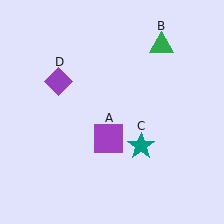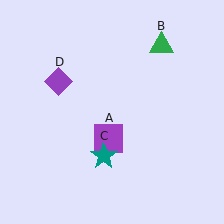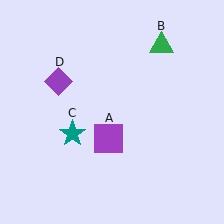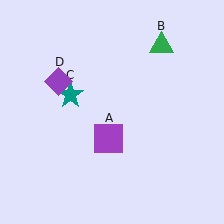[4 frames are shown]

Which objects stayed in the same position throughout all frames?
Purple square (object A) and green triangle (object B) and purple diamond (object D) remained stationary.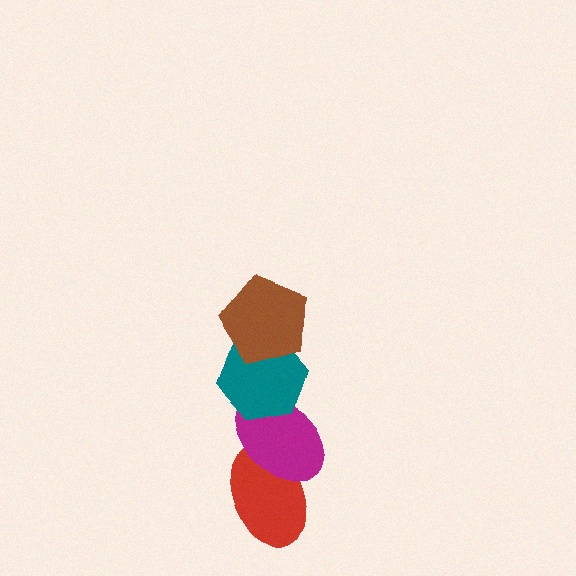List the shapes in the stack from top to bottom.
From top to bottom: the brown pentagon, the teal hexagon, the magenta ellipse, the red ellipse.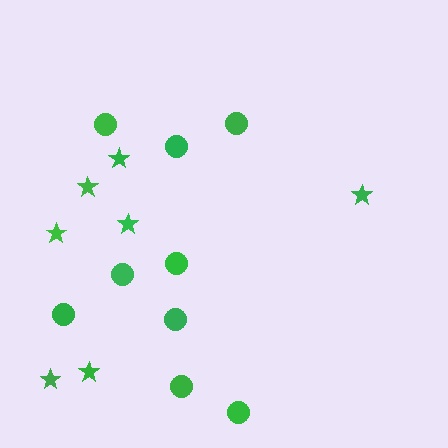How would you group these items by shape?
There are 2 groups: one group of stars (7) and one group of circles (9).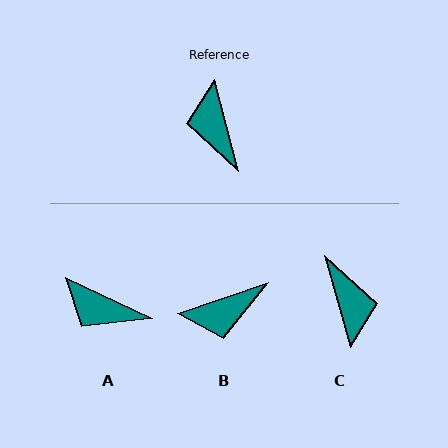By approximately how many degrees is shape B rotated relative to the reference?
Approximately 94 degrees counter-clockwise.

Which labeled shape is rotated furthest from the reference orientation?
C, about 179 degrees away.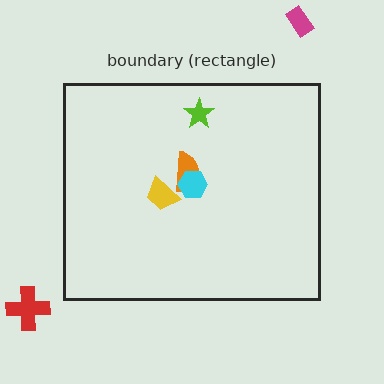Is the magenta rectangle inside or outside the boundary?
Outside.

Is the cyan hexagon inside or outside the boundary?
Inside.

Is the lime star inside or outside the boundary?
Inside.